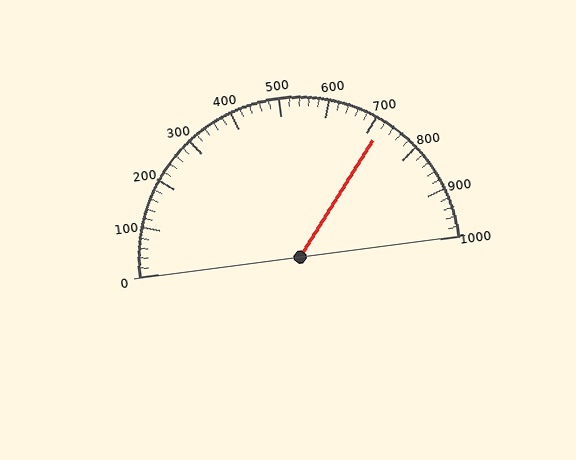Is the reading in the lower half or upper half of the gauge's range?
The reading is in the upper half of the range (0 to 1000).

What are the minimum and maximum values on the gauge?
The gauge ranges from 0 to 1000.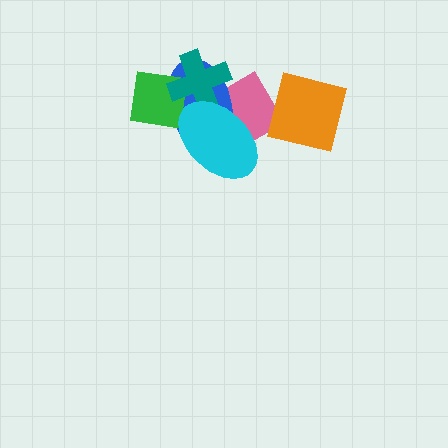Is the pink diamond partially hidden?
Yes, it is partially covered by another shape.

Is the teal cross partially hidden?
Yes, it is partially covered by another shape.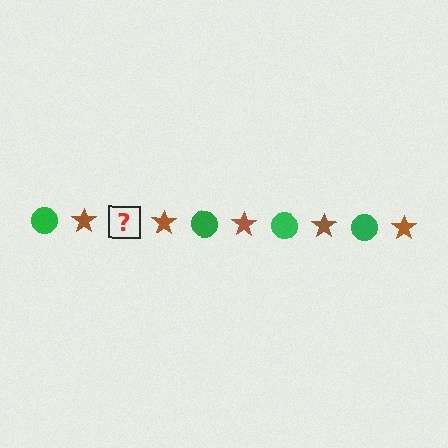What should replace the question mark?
The question mark should be replaced with a green circle.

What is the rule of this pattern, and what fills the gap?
The rule is that the pattern alternates between green circle and brown star. The gap should be filled with a green circle.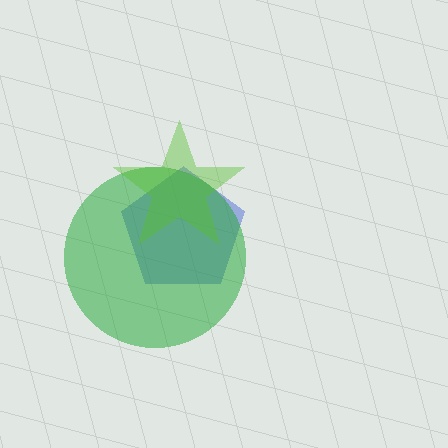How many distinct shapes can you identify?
There are 3 distinct shapes: a blue pentagon, a green circle, a lime star.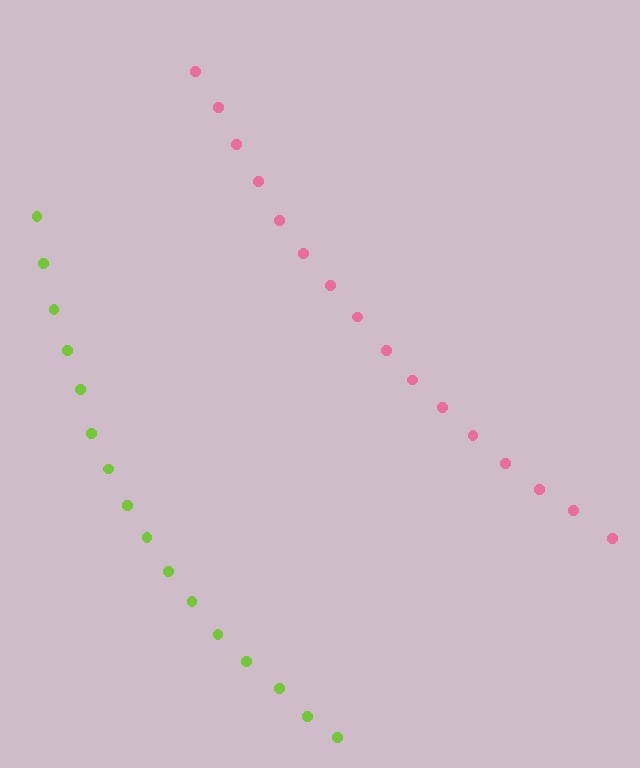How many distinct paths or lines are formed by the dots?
There are 2 distinct paths.